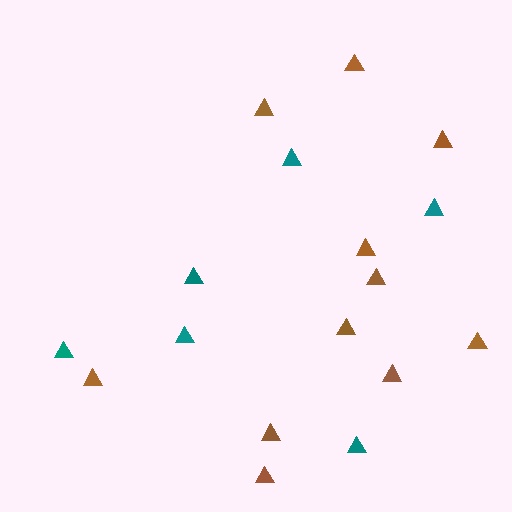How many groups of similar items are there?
There are 2 groups: one group of teal triangles (6) and one group of brown triangles (11).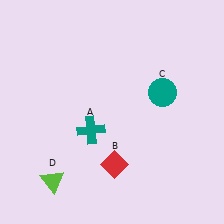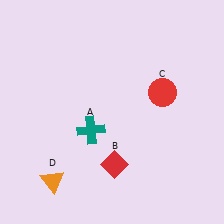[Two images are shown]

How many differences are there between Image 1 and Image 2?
There are 2 differences between the two images.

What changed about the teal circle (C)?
In Image 1, C is teal. In Image 2, it changed to red.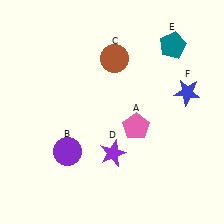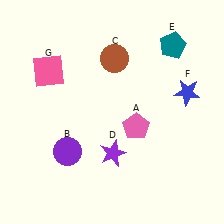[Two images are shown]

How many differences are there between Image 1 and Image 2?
There is 1 difference between the two images.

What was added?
A pink square (G) was added in Image 2.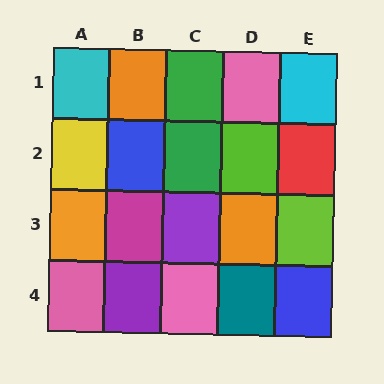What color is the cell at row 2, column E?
Red.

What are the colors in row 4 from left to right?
Pink, purple, pink, teal, blue.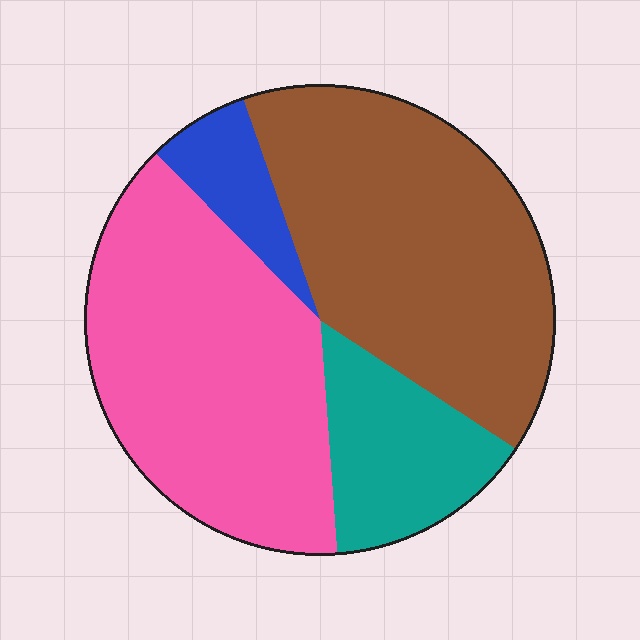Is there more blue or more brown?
Brown.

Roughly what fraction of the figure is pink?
Pink covers about 40% of the figure.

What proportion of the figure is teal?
Teal covers 15% of the figure.